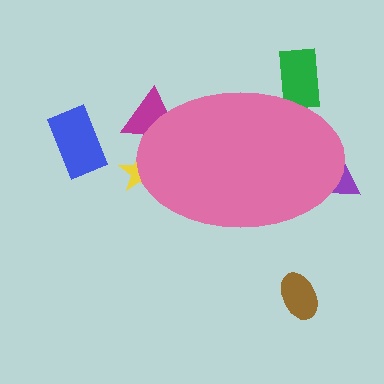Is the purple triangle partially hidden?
Yes, the purple triangle is partially hidden behind the pink ellipse.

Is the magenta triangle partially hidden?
Yes, the magenta triangle is partially hidden behind the pink ellipse.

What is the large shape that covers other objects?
A pink ellipse.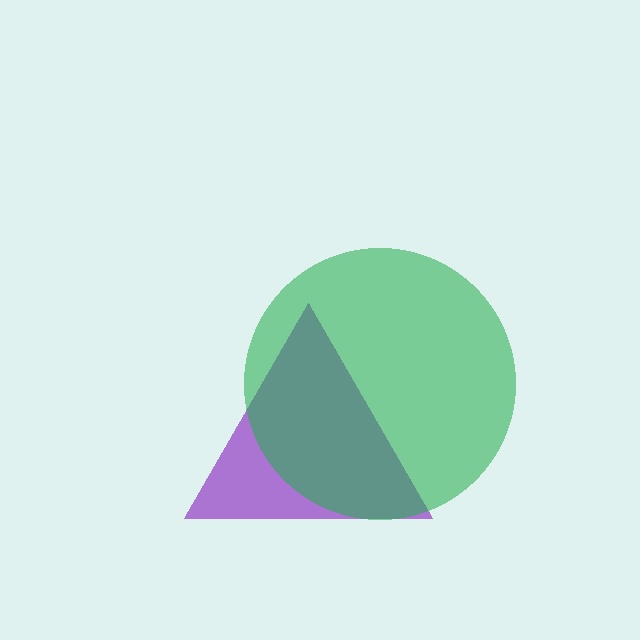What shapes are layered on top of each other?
The layered shapes are: a purple triangle, a green circle.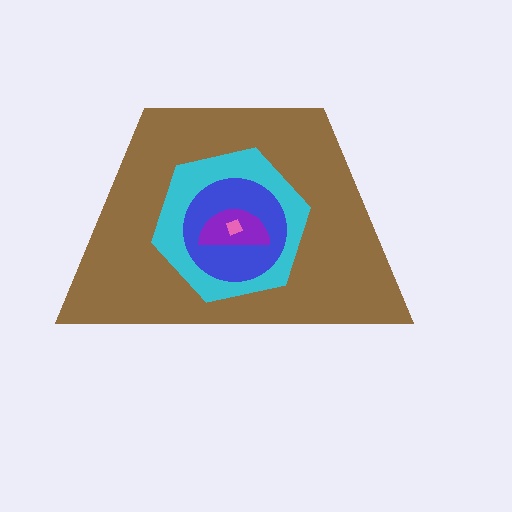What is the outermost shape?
The brown trapezoid.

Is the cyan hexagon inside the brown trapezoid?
Yes.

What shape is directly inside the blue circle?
The purple semicircle.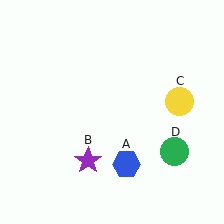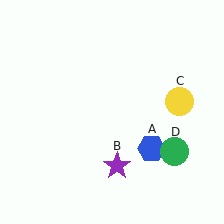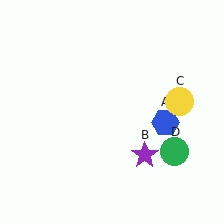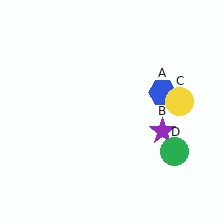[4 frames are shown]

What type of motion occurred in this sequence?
The blue hexagon (object A), purple star (object B) rotated counterclockwise around the center of the scene.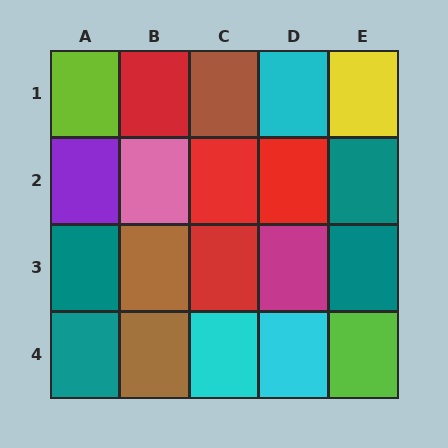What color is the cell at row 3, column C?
Red.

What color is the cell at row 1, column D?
Cyan.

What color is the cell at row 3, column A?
Teal.